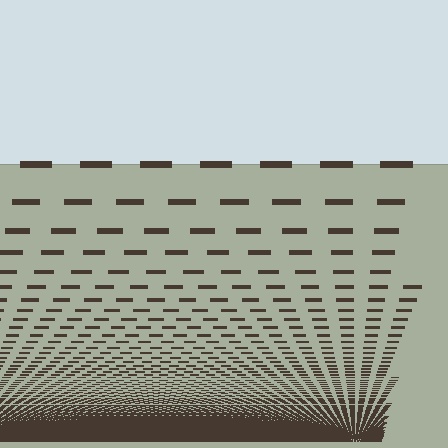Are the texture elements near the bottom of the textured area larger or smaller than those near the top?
Smaller. The gradient is inverted — elements near the bottom are smaller and denser.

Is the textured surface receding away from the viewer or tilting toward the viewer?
The surface appears to tilt toward the viewer. Texture elements get larger and sparser toward the top.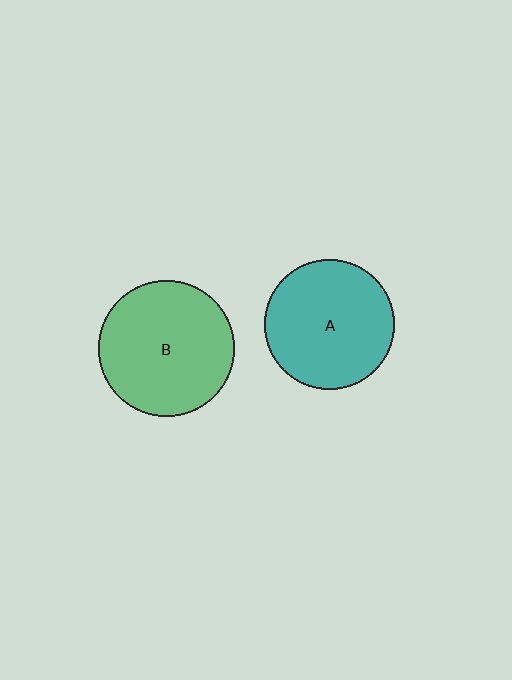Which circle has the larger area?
Circle B (green).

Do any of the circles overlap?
No, none of the circles overlap.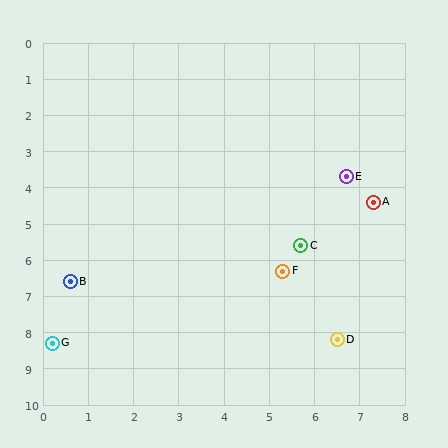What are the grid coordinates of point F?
Point F is at approximately (5.3, 6.3).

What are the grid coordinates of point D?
Point D is at approximately (6.5, 8.2).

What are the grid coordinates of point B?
Point B is at approximately (0.6, 6.6).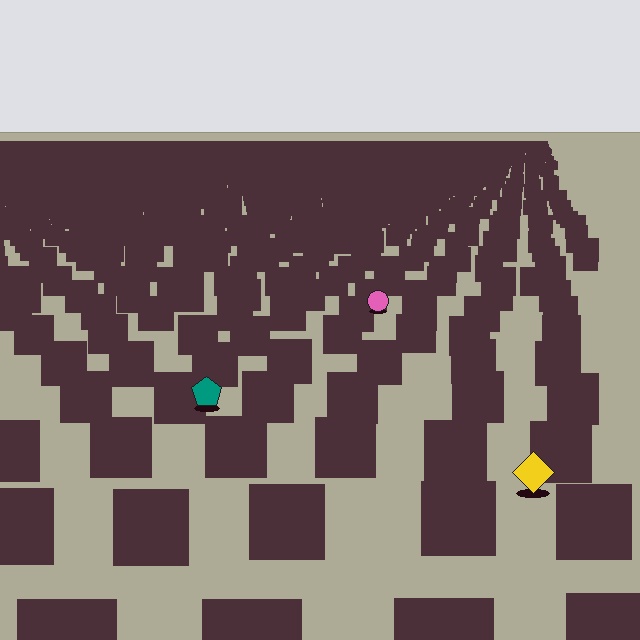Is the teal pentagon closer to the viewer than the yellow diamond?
No. The yellow diamond is closer — you can tell from the texture gradient: the ground texture is coarser near it.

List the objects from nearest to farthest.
From nearest to farthest: the yellow diamond, the teal pentagon, the pink circle.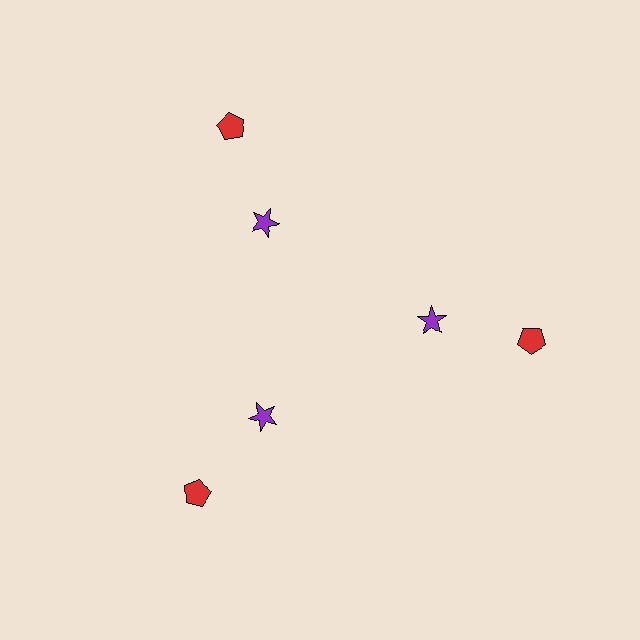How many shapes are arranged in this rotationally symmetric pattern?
There are 6 shapes, arranged in 3 groups of 2.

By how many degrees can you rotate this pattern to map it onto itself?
The pattern maps onto itself every 120 degrees of rotation.